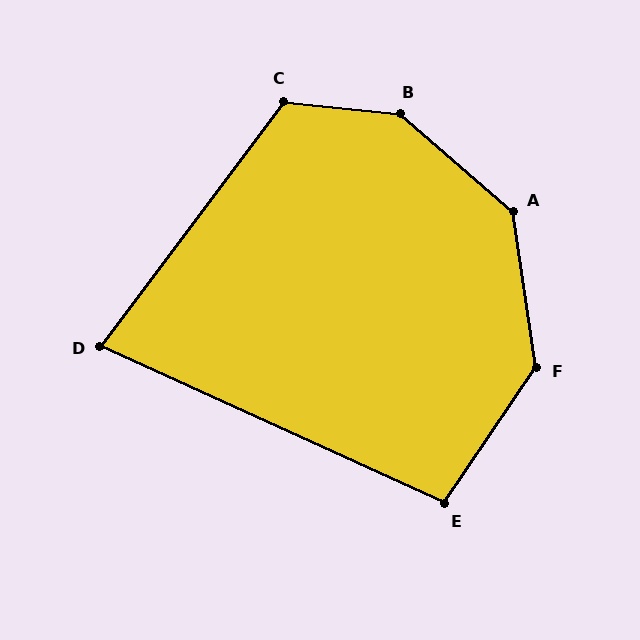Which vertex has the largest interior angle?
B, at approximately 145 degrees.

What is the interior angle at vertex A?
Approximately 140 degrees (obtuse).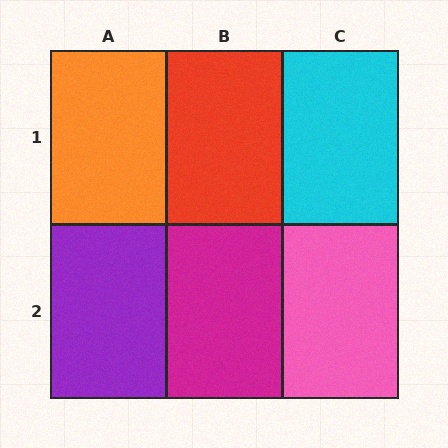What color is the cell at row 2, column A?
Purple.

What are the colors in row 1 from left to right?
Orange, red, cyan.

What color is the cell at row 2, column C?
Pink.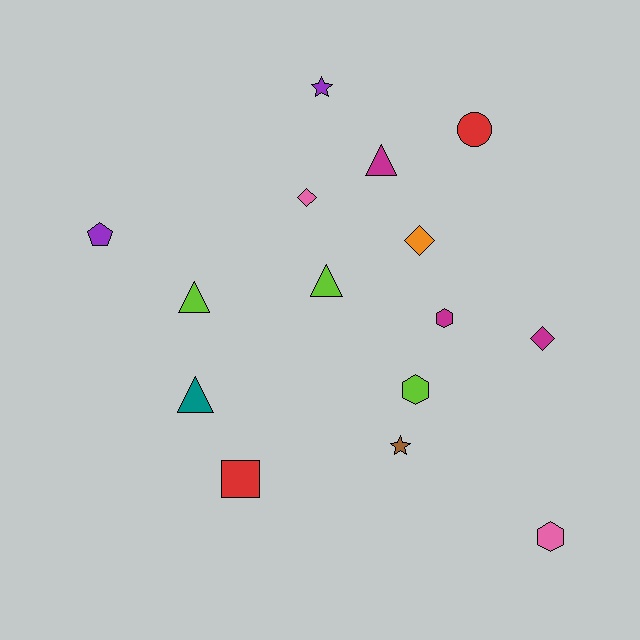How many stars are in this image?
There are 2 stars.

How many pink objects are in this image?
There are 2 pink objects.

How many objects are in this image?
There are 15 objects.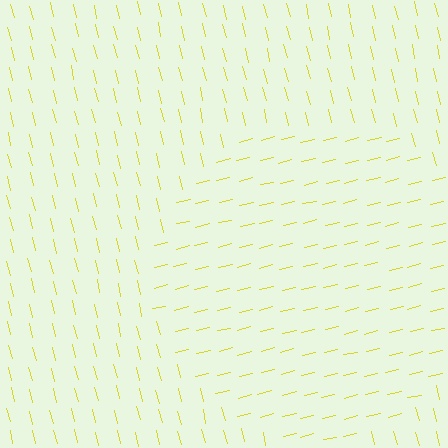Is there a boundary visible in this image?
Yes, there is a texture boundary formed by a change in line orientation.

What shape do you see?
I see a circle.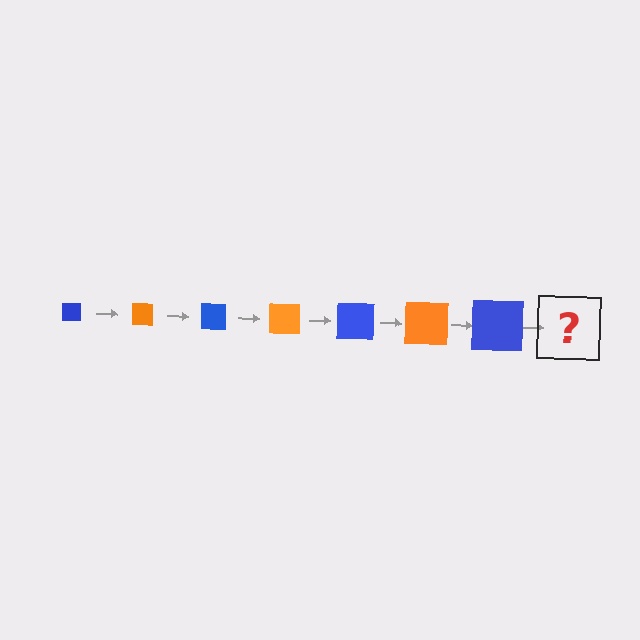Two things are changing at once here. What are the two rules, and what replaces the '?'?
The two rules are that the square grows larger each step and the color cycles through blue and orange. The '?' should be an orange square, larger than the previous one.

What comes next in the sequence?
The next element should be an orange square, larger than the previous one.